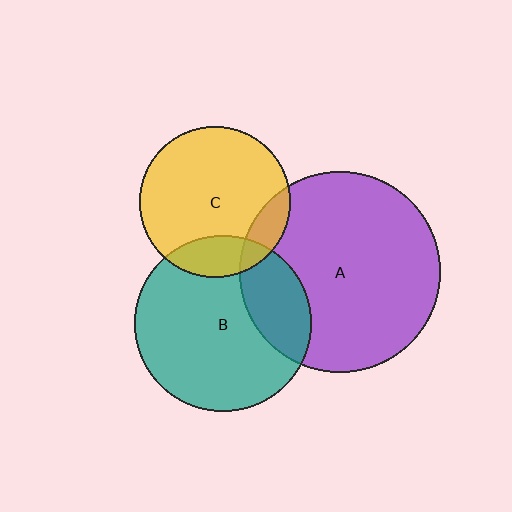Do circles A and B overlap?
Yes.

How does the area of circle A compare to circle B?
Approximately 1.3 times.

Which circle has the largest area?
Circle A (purple).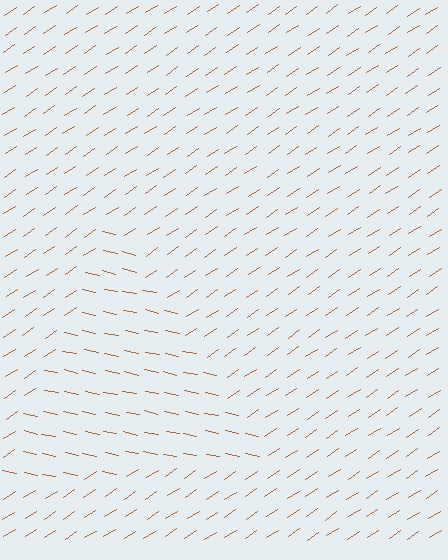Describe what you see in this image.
The image is filled with small brown line segments. A triangle region in the image has lines oriented differently from the surrounding lines, creating a visible texture boundary.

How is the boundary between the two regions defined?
The boundary is defined purely by a change in line orientation (approximately 45 degrees difference). All lines are the same color and thickness.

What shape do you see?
I see a triangle.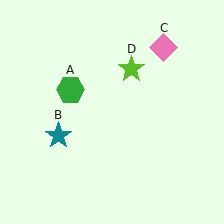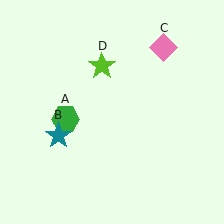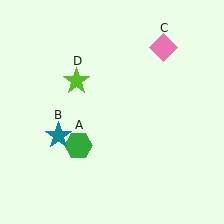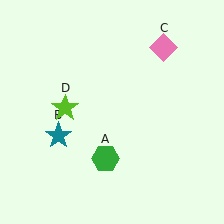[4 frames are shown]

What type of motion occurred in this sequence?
The green hexagon (object A), lime star (object D) rotated counterclockwise around the center of the scene.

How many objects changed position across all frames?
2 objects changed position: green hexagon (object A), lime star (object D).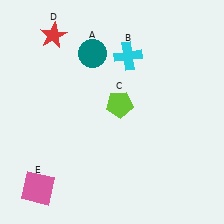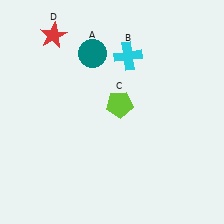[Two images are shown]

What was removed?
The pink square (E) was removed in Image 2.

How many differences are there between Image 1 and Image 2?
There is 1 difference between the two images.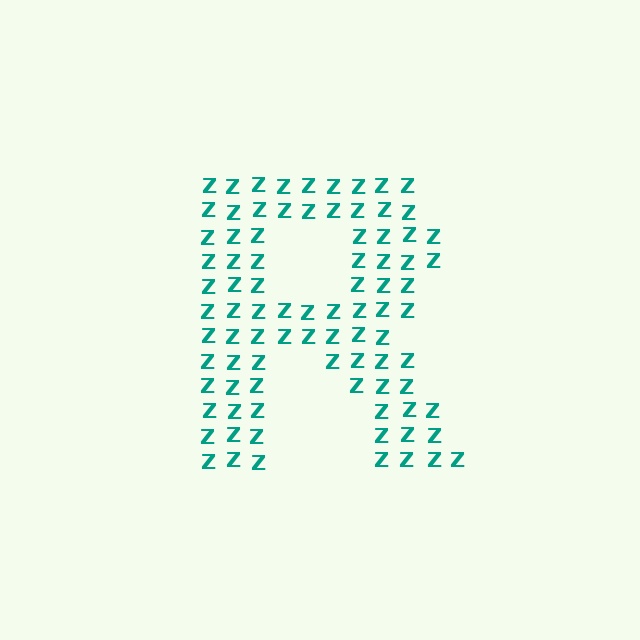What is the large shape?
The large shape is the letter R.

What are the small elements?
The small elements are letter Z's.